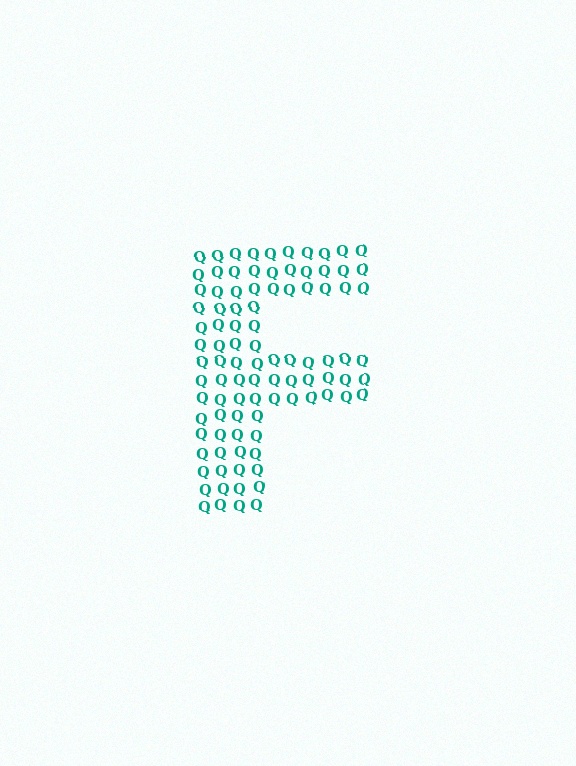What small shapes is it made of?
It is made of small letter Q's.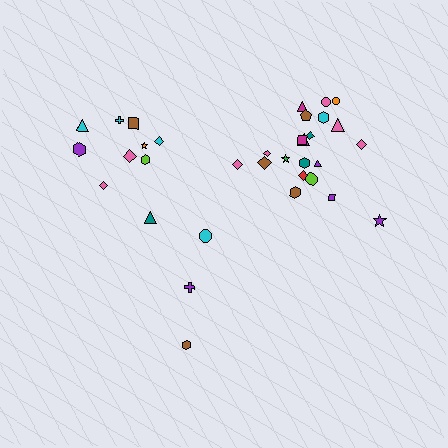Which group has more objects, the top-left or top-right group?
The top-right group.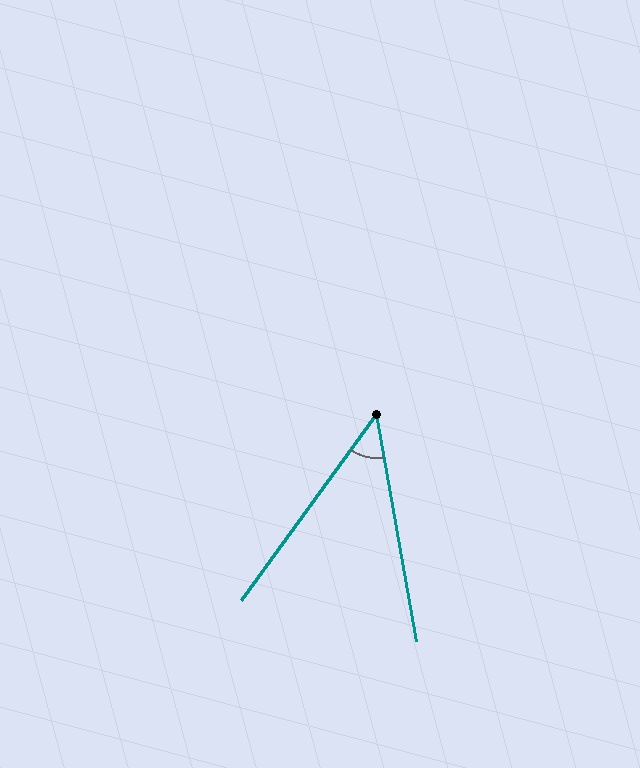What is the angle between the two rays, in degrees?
Approximately 46 degrees.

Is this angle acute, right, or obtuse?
It is acute.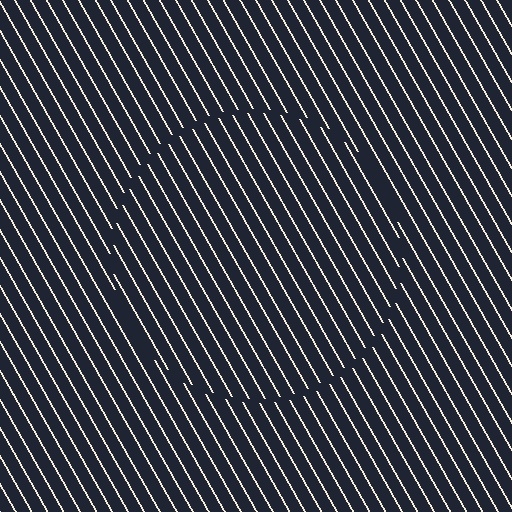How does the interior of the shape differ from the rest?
The interior of the shape contains the same grating, shifted by half a period — the contour is defined by the phase discontinuity where line-ends from the inner and outer gratings abut.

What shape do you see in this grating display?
An illusory circle. The interior of the shape contains the same grating, shifted by half a period — the contour is defined by the phase discontinuity where line-ends from the inner and outer gratings abut.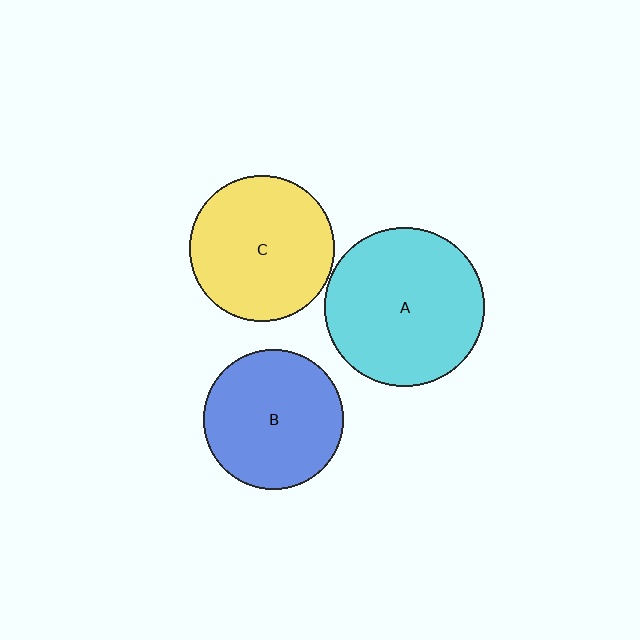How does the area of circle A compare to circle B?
Approximately 1.3 times.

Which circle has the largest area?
Circle A (cyan).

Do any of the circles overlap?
No, none of the circles overlap.